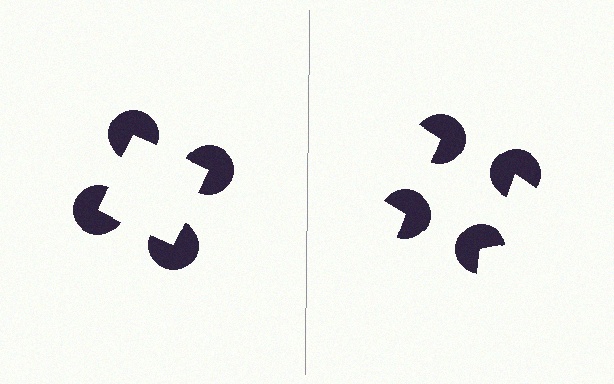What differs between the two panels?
The pac-man discs are positioned identically on both sides; only the wedge orientations differ. On the left they align to a square; on the right they are misaligned.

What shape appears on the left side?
An illusory square.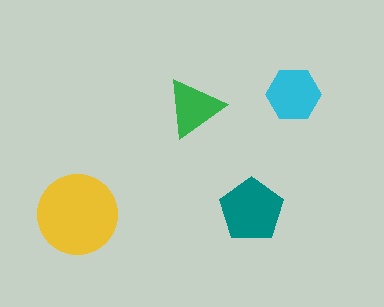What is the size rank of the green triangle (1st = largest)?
4th.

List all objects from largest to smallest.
The yellow circle, the teal pentagon, the cyan hexagon, the green triangle.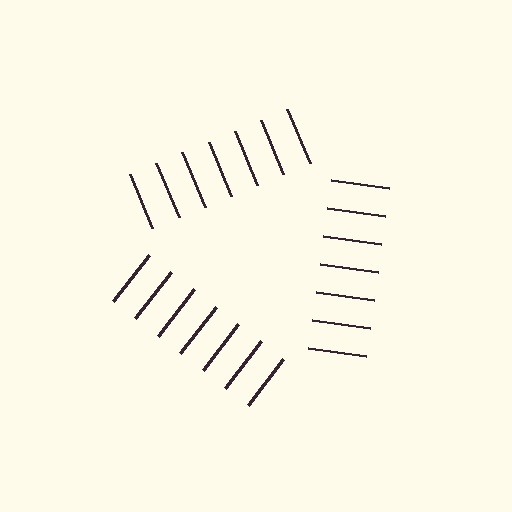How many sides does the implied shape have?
3 sides — the line-ends trace a triangle.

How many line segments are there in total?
21 — 7 along each of the 3 edges.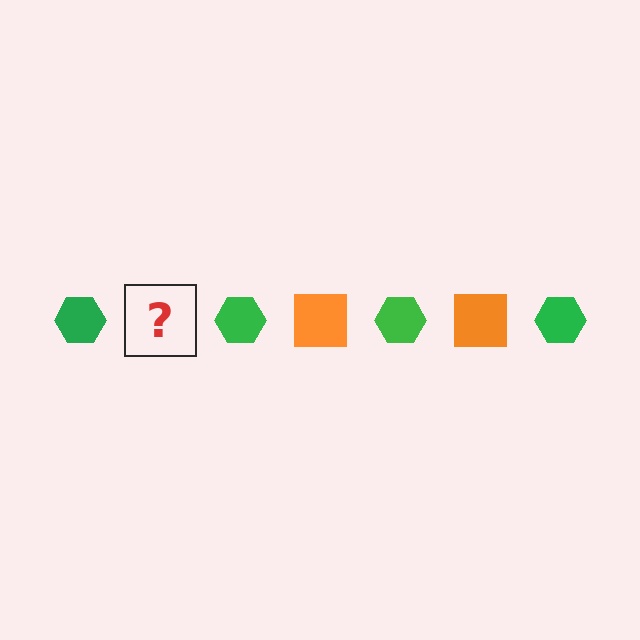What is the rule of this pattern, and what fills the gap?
The rule is that the pattern alternates between green hexagon and orange square. The gap should be filled with an orange square.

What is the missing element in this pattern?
The missing element is an orange square.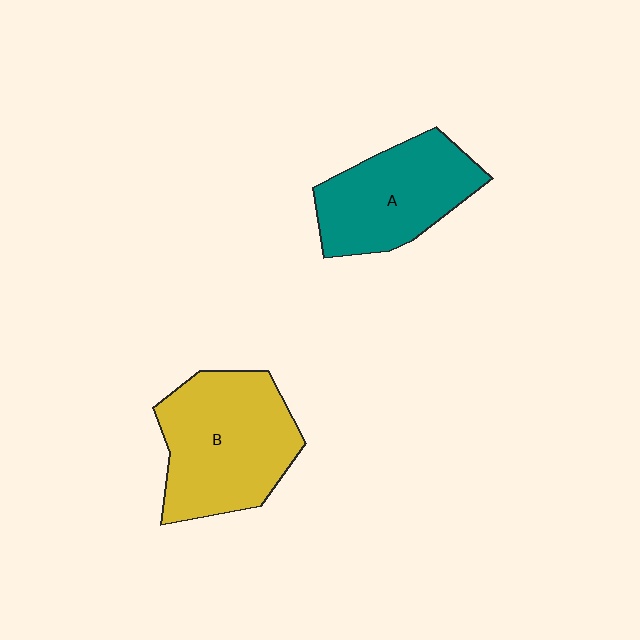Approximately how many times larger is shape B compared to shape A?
Approximately 1.2 times.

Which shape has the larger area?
Shape B (yellow).